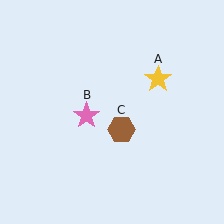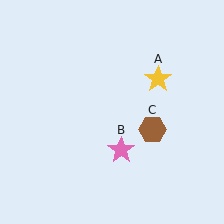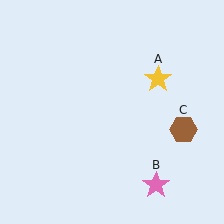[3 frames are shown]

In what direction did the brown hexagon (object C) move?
The brown hexagon (object C) moved right.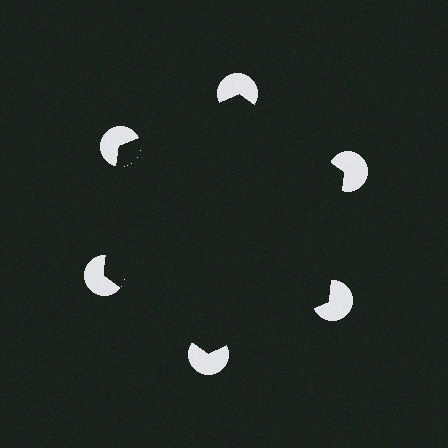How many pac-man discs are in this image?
There are 6 — one at each vertex of the illusory hexagon.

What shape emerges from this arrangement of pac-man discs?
An illusory hexagon — its edges are inferred from the aligned wedge cuts in the pac-man discs, not physically drawn.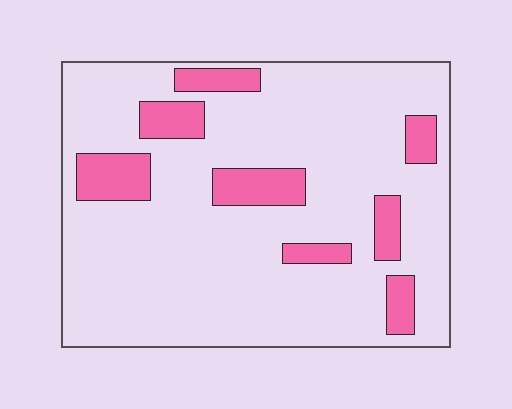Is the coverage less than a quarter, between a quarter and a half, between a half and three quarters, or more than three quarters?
Less than a quarter.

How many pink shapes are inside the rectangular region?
8.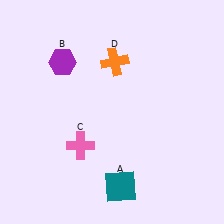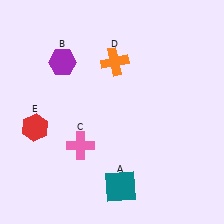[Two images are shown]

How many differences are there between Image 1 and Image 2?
There is 1 difference between the two images.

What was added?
A red hexagon (E) was added in Image 2.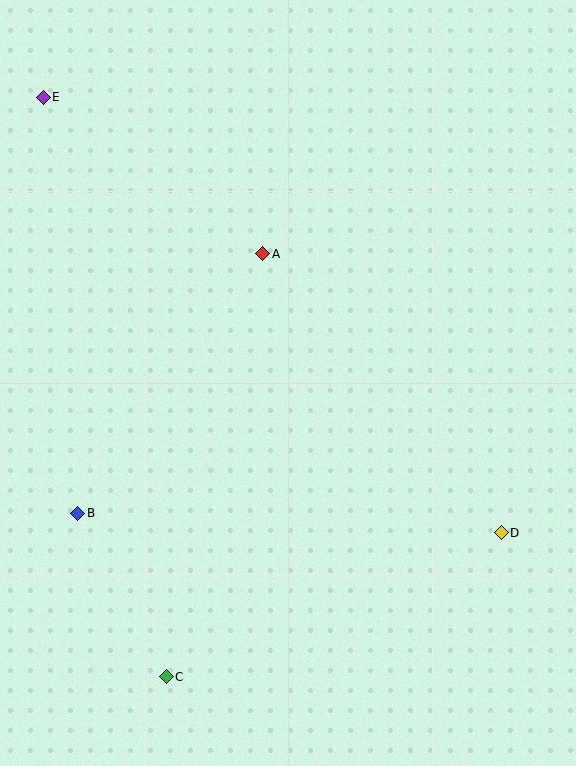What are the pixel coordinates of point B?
Point B is at (78, 513).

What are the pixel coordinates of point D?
Point D is at (501, 533).